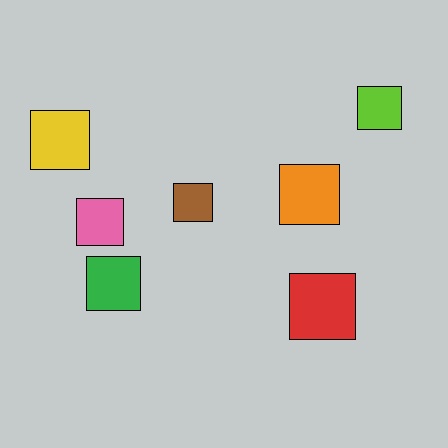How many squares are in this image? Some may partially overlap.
There are 7 squares.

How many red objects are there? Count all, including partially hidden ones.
There is 1 red object.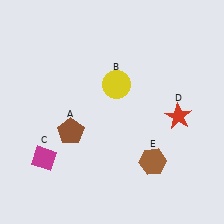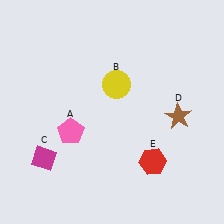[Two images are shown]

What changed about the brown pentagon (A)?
In Image 1, A is brown. In Image 2, it changed to pink.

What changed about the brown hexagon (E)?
In Image 1, E is brown. In Image 2, it changed to red.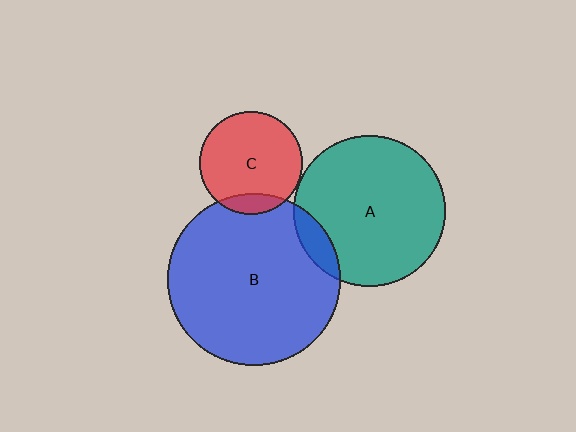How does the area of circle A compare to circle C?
Approximately 2.2 times.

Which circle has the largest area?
Circle B (blue).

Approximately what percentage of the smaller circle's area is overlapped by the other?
Approximately 10%.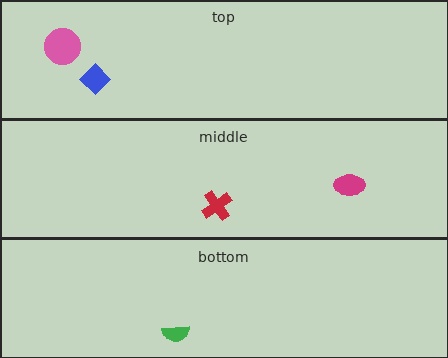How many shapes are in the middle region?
2.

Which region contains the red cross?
The middle region.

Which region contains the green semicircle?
The bottom region.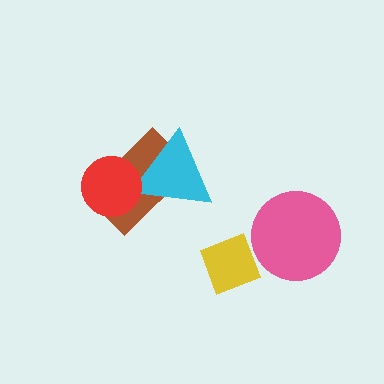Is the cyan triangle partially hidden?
Yes, it is partially covered by another shape.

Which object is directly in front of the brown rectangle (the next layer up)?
The cyan triangle is directly in front of the brown rectangle.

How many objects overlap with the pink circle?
0 objects overlap with the pink circle.